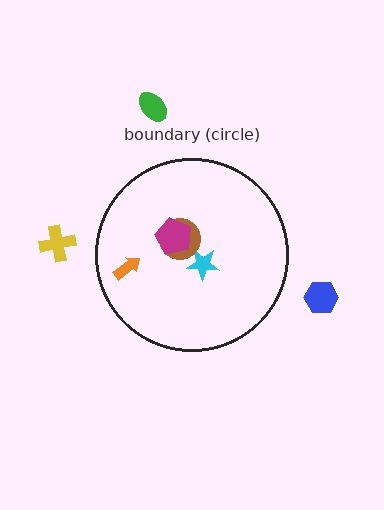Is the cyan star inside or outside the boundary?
Inside.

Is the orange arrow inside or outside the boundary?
Inside.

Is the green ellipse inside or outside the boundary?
Outside.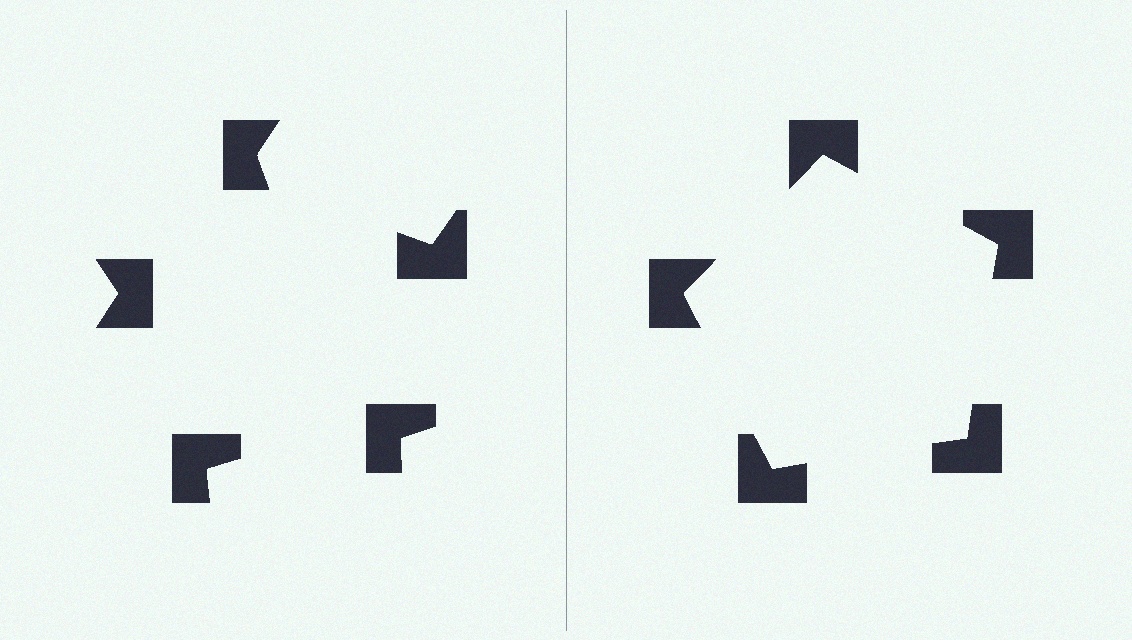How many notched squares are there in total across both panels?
10 — 5 on each side.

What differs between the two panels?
The notched squares are positioned identically on both sides; only the wedge orientations differ. On the right they align to a pentagon; on the left they are misaligned.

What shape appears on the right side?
An illusory pentagon.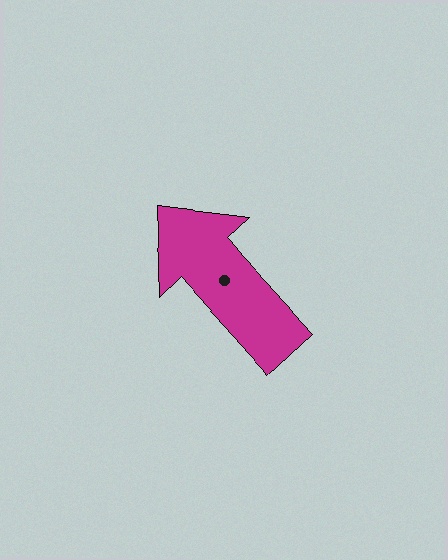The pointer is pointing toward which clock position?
Roughly 11 o'clock.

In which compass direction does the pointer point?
Northwest.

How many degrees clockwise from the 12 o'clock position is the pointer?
Approximately 318 degrees.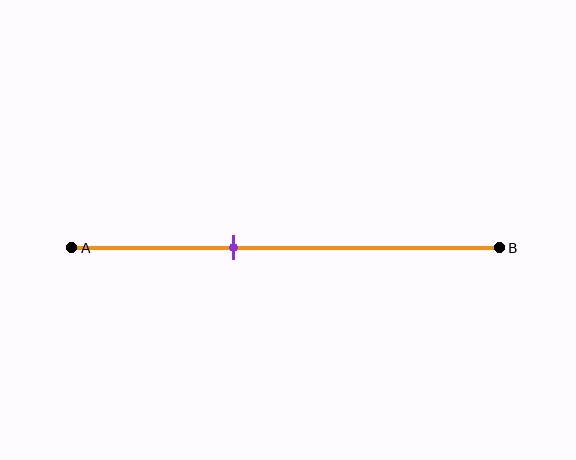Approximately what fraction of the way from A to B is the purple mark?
The purple mark is approximately 40% of the way from A to B.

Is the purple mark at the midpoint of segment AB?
No, the mark is at about 40% from A, not at the 50% midpoint.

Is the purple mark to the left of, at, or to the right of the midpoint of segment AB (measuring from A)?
The purple mark is to the left of the midpoint of segment AB.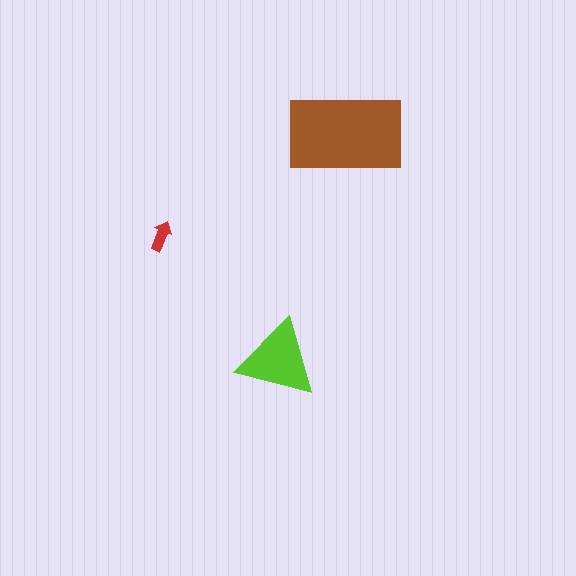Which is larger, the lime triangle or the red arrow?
The lime triangle.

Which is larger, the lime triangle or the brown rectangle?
The brown rectangle.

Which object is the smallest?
The red arrow.